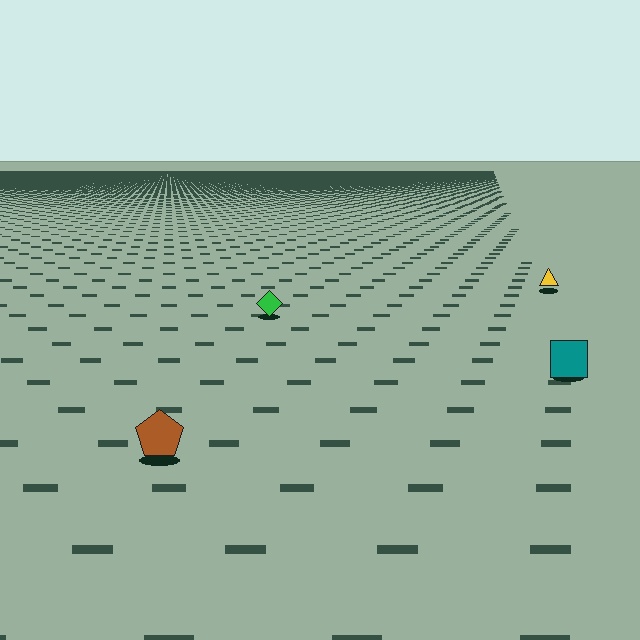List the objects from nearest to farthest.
From nearest to farthest: the brown pentagon, the teal square, the green diamond, the yellow triangle.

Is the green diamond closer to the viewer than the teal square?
No. The teal square is closer — you can tell from the texture gradient: the ground texture is coarser near it.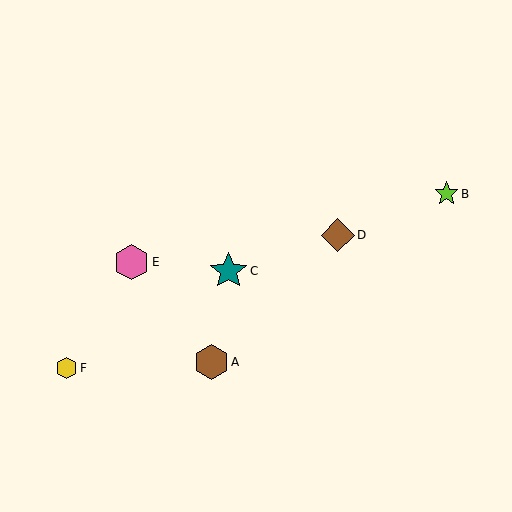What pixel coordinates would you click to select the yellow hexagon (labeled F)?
Click at (66, 368) to select the yellow hexagon F.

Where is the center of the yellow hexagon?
The center of the yellow hexagon is at (66, 368).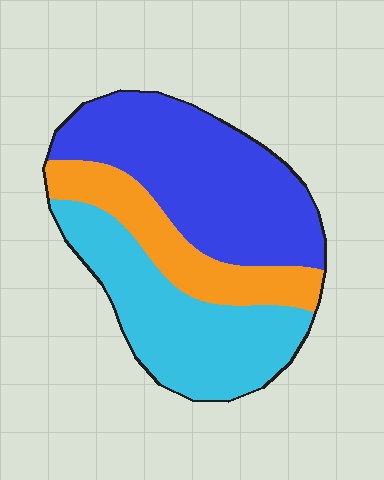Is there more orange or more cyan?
Cyan.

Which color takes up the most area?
Blue, at roughly 45%.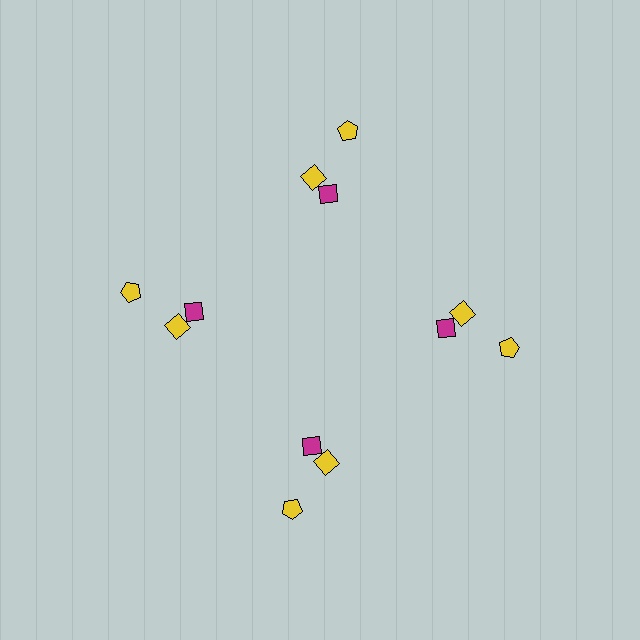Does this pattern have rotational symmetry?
Yes, this pattern has 4-fold rotational symmetry. It looks the same after rotating 90 degrees around the center.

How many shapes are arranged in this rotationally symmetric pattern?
There are 12 shapes, arranged in 4 groups of 3.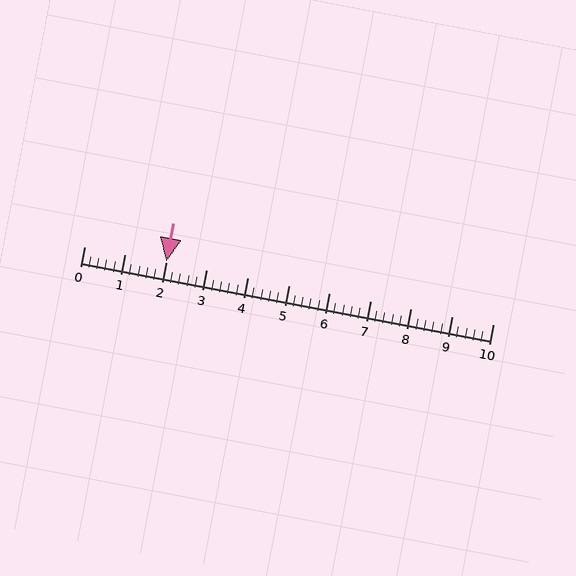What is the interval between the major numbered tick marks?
The major tick marks are spaced 1 units apart.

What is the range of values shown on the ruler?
The ruler shows values from 0 to 10.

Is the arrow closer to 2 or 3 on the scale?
The arrow is closer to 2.